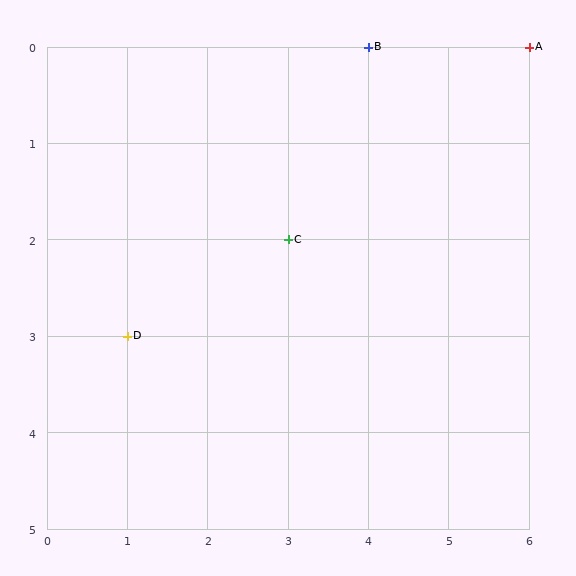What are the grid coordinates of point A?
Point A is at grid coordinates (6, 0).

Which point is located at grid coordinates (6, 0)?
Point A is at (6, 0).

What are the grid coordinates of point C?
Point C is at grid coordinates (3, 2).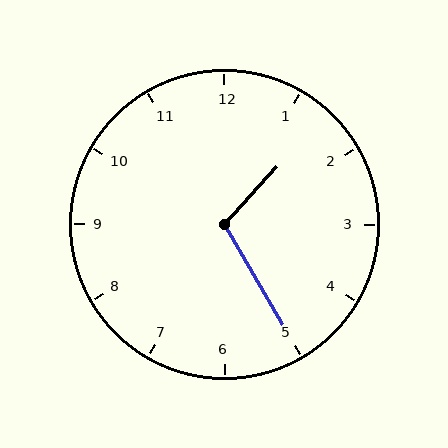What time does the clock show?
1:25.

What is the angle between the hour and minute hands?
Approximately 108 degrees.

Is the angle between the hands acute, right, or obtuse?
It is obtuse.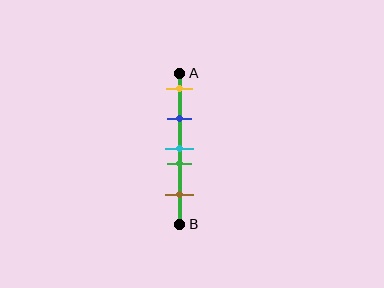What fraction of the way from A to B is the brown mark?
The brown mark is approximately 80% (0.8) of the way from A to B.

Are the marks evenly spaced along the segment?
No, the marks are not evenly spaced.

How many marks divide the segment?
There are 5 marks dividing the segment.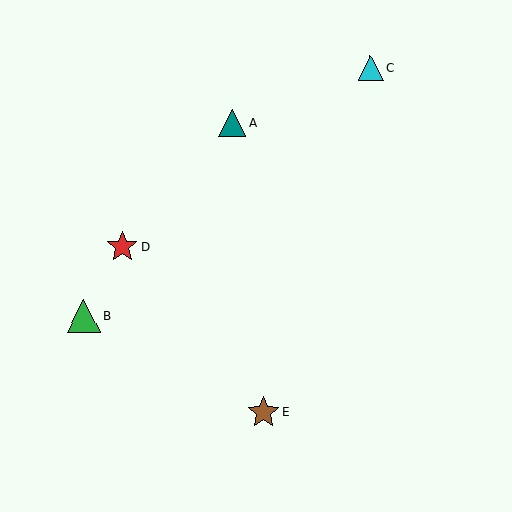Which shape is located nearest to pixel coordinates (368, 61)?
The cyan triangle (labeled C) at (370, 68) is nearest to that location.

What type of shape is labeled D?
Shape D is a red star.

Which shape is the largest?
The green triangle (labeled B) is the largest.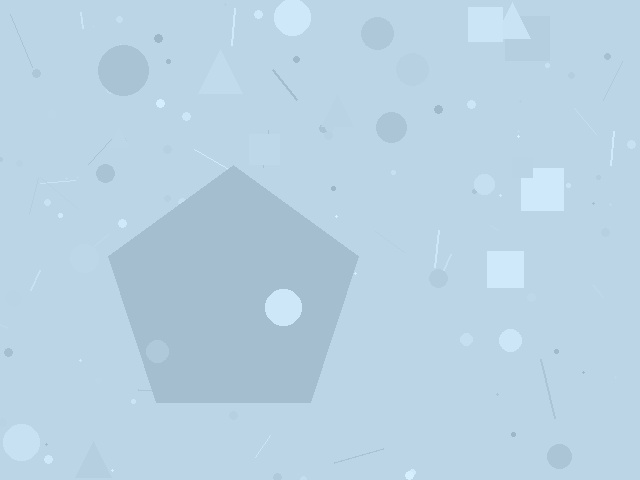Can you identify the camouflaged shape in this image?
The camouflaged shape is a pentagon.